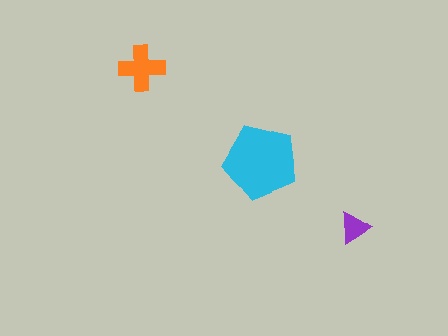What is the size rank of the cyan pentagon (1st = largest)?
1st.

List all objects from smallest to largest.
The purple triangle, the orange cross, the cyan pentagon.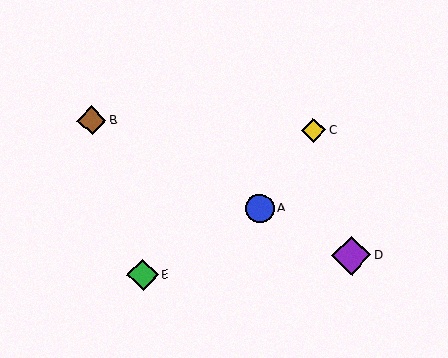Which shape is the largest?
The purple diamond (labeled D) is the largest.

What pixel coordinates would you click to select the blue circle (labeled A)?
Click at (260, 209) to select the blue circle A.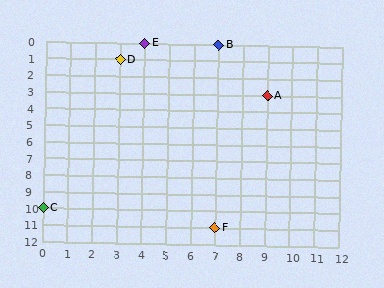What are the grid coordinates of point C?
Point C is at grid coordinates (0, 10).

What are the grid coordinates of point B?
Point B is at grid coordinates (7, 0).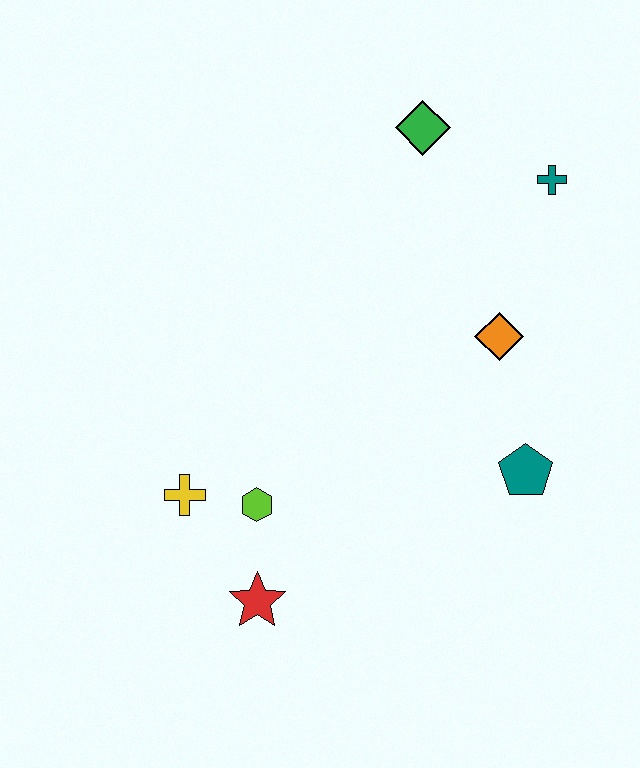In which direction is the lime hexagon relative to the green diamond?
The lime hexagon is below the green diamond.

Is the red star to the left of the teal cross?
Yes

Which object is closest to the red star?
The lime hexagon is closest to the red star.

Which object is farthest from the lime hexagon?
The teal cross is farthest from the lime hexagon.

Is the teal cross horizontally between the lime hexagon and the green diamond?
No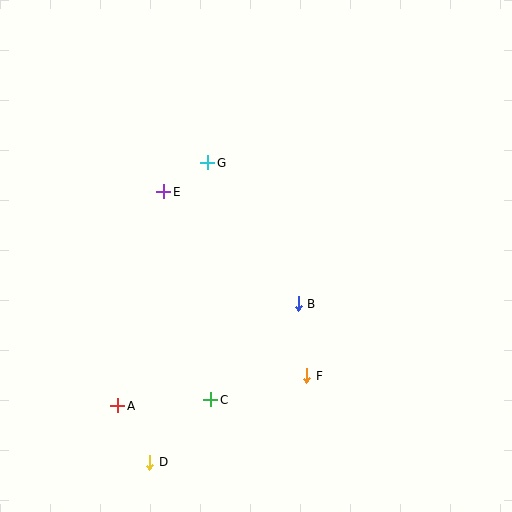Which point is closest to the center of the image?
Point B at (298, 304) is closest to the center.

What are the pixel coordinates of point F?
Point F is at (307, 376).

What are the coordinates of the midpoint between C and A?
The midpoint between C and A is at (164, 403).